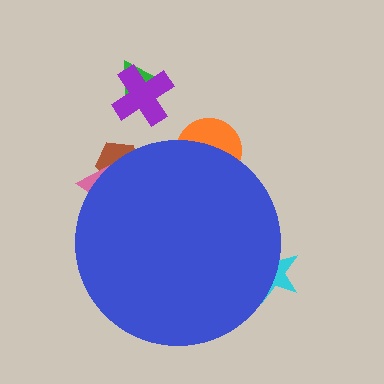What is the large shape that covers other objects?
A blue circle.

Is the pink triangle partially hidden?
Yes, the pink triangle is partially hidden behind the blue circle.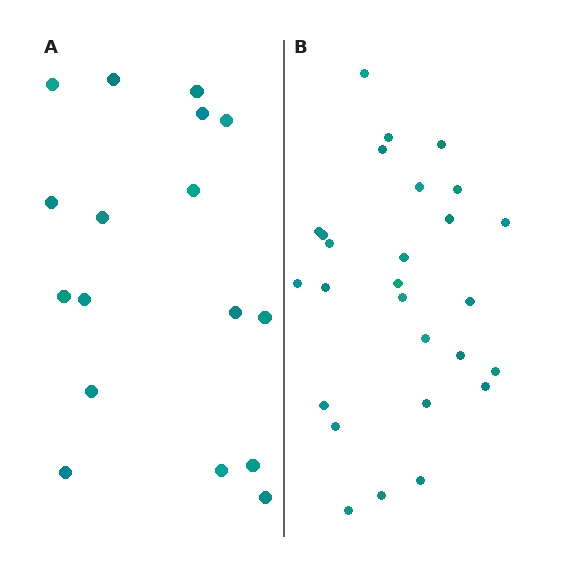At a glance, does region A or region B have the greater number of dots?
Region B (the right region) has more dots.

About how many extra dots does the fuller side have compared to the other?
Region B has roughly 10 or so more dots than region A.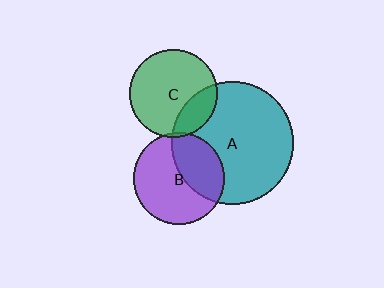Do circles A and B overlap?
Yes.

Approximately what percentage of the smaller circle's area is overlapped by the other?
Approximately 40%.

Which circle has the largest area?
Circle A (teal).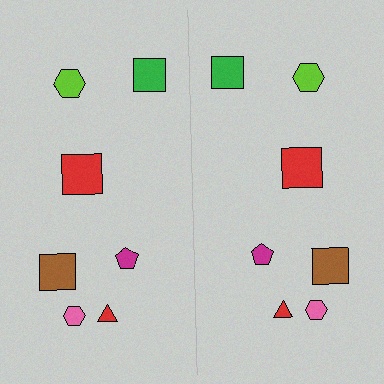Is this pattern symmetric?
Yes, this pattern has bilateral (reflection) symmetry.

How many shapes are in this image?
There are 14 shapes in this image.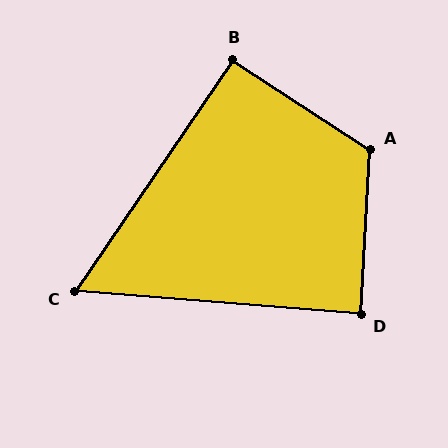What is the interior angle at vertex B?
Approximately 91 degrees (approximately right).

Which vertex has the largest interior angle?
A, at approximately 120 degrees.